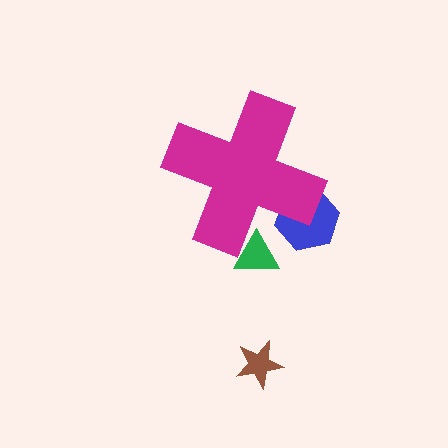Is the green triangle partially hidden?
Yes, the green triangle is partially hidden behind the magenta cross.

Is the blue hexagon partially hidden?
Yes, the blue hexagon is partially hidden behind the magenta cross.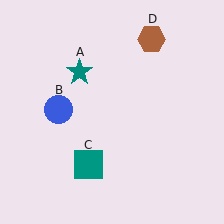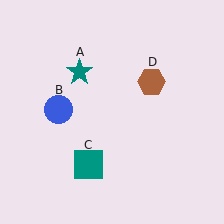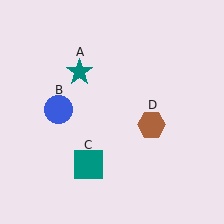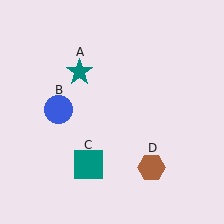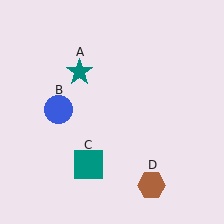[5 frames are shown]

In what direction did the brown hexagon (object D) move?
The brown hexagon (object D) moved down.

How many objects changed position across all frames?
1 object changed position: brown hexagon (object D).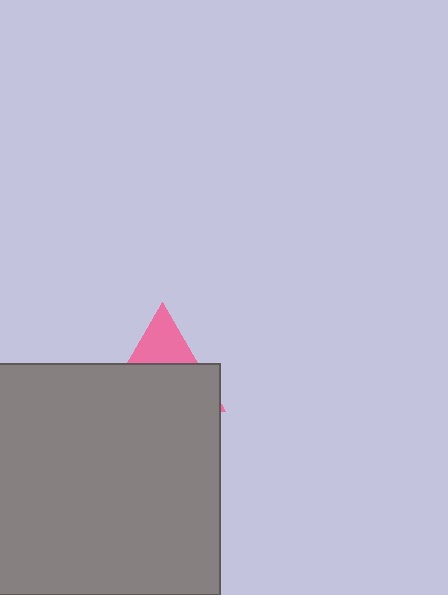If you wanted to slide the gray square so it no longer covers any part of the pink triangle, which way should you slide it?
Slide it down — that is the most direct way to separate the two shapes.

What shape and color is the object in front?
The object in front is a gray square.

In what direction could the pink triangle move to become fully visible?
The pink triangle could move up. That would shift it out from behind the gray square entirely.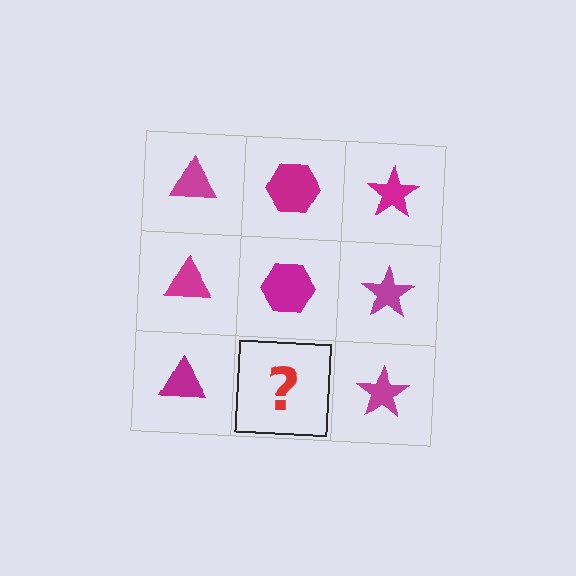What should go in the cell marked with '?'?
The missing cell should contain a magenta hexagon.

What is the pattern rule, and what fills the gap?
The rule is that each column has a consistent shape. The gap should be filled with a magenta hexagon.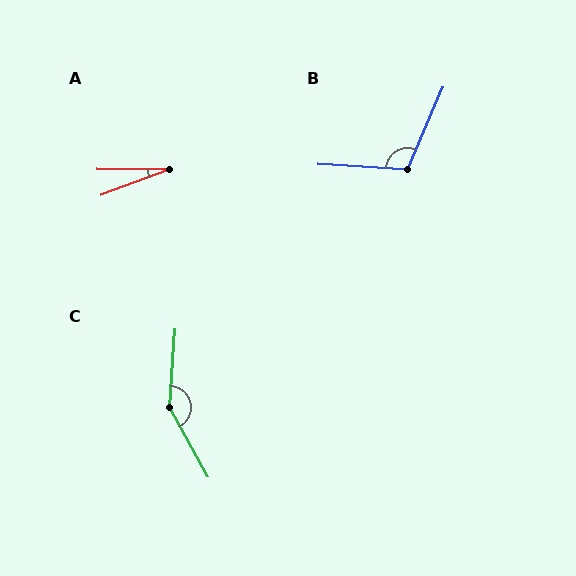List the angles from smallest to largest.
A (21°), B (110°), C (147°).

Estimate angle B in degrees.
Approximately 110 degrees.